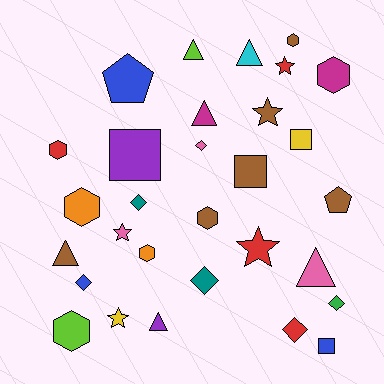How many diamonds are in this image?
There are 6 diamonds.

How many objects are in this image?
There are 30 objects.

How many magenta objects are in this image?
There are 2 magenta objects.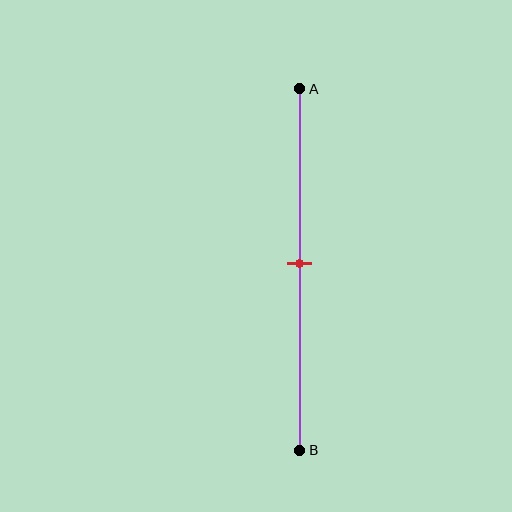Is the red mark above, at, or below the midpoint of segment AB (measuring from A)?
The red mark is approximately at the midpoint of segment AB.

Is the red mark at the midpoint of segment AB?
Yes, the mark is approximately at the midpoint.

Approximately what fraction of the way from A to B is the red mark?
The red mark is approximately 50% of the way from A to B.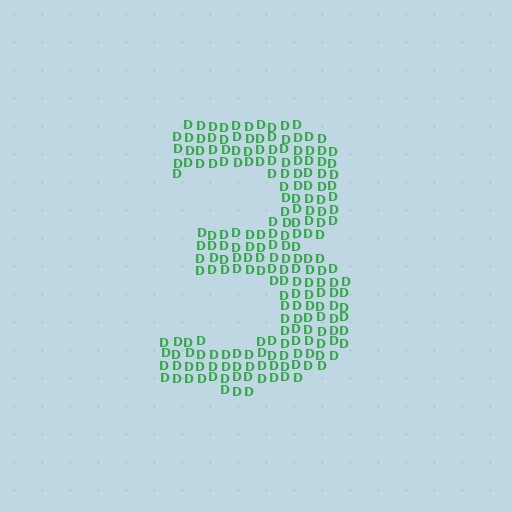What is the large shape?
The large shape is the digit 3.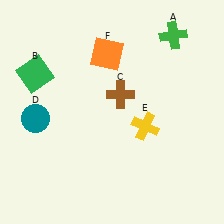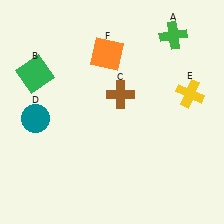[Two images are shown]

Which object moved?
The yellow cross (E) moved right.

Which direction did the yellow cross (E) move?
The yellow cross (E) moved right.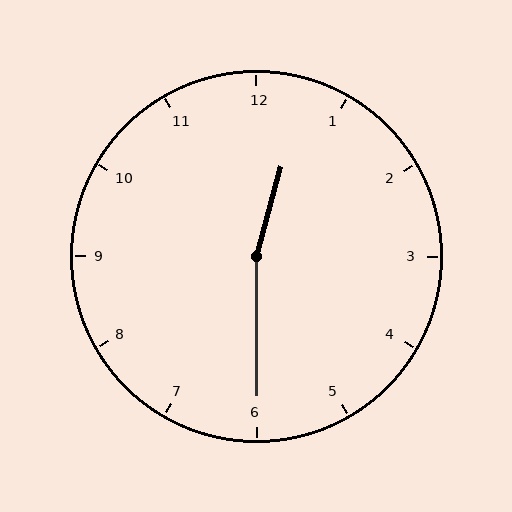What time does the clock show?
12:30.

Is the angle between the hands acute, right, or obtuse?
It is obtuse.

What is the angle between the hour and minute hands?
Approximately 165 degrees.